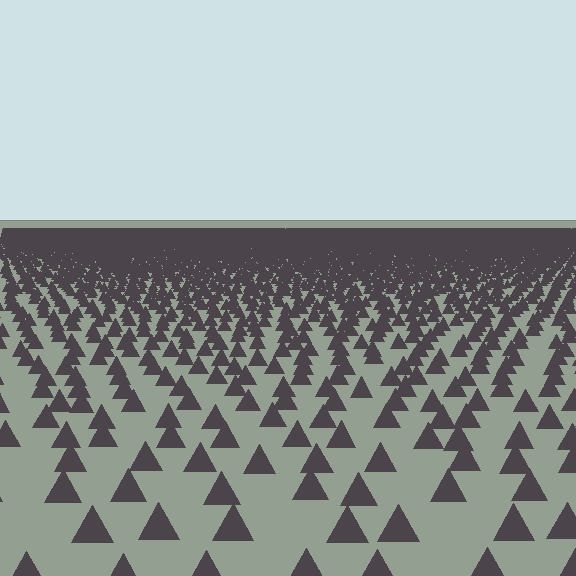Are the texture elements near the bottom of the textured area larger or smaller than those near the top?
Larger. Near the bottom, elements are closer to the viewer and appear at a bigger on-screen size.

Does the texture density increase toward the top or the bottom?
Density increases toward the top.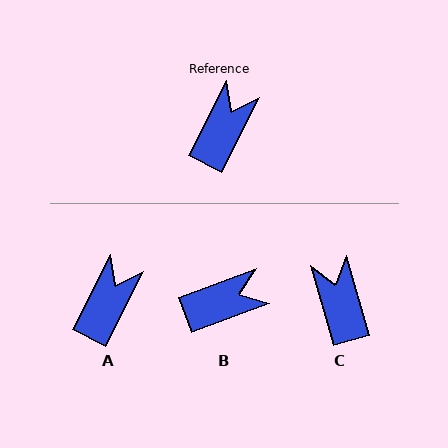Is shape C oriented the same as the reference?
No, it is off by about 42 degrees.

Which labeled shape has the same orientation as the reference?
A.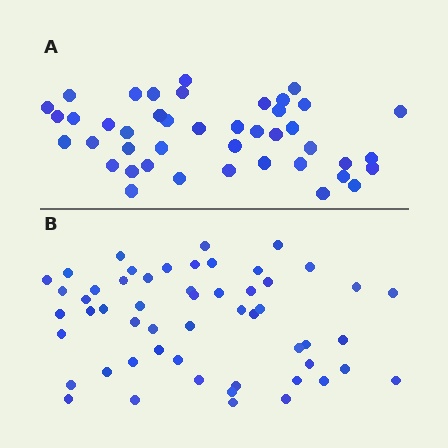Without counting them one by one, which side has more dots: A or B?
Region B (the bottom region) has more dots.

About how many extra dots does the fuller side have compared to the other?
Region B has roughly 12 or so more dots than region A.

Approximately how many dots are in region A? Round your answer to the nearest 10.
About 40 dots. (The exact count is 43, which rounds to 40.)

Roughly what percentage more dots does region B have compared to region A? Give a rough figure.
About 25% more.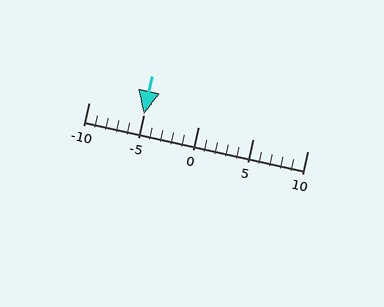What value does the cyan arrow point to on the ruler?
The cyan arrow points to approximately -5.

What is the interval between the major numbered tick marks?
The major tick marks are spaced 5 units apart.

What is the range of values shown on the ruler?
The ruler shows values from -10 to 10.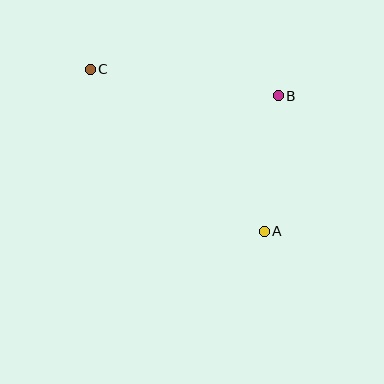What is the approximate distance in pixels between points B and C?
The distance between B and C is approximately 190 pixels.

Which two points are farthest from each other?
Points A and C are farthest from each other.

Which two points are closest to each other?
Points A and B are closest to each other.